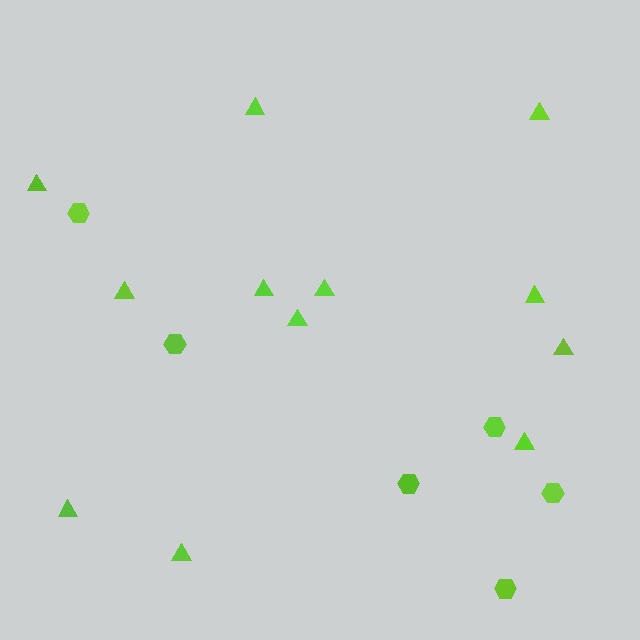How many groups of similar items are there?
There are 2 groups: one group of triangles (12) and one group of hexagons (6).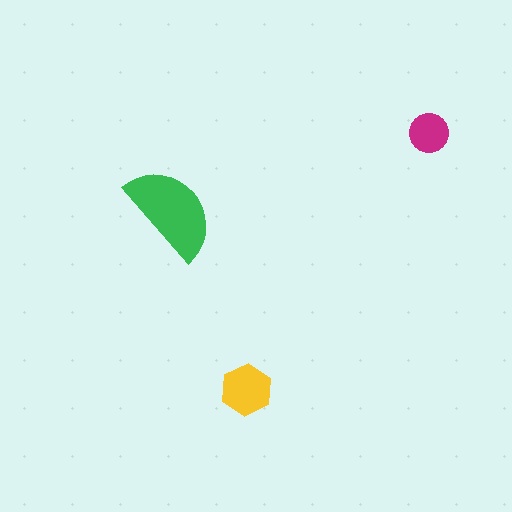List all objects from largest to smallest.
The green semicircle, the yellow hexagon, the magenta circle.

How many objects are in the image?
There are 3 objects in the image.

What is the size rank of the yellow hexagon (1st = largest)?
2nd.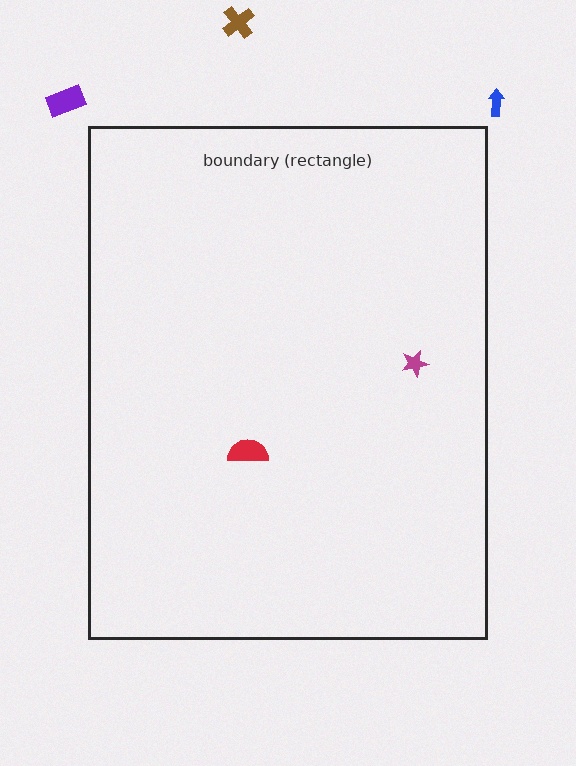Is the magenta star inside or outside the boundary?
Inside.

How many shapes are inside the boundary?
2 inside, 3 outside.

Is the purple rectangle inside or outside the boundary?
Outside.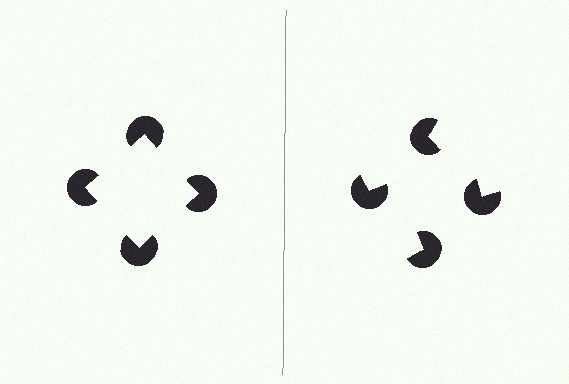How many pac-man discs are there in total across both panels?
8 — 4 on each side.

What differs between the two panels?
The pac-man discs are positioned identically on both sides; only the wedge orientations differ. On the left they align to a square; on the right they are misaligned.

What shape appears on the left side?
An illusory square.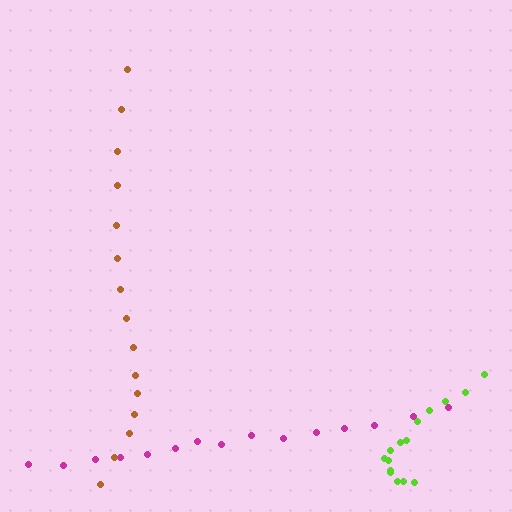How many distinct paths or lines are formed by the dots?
There are 3 distinct paths.